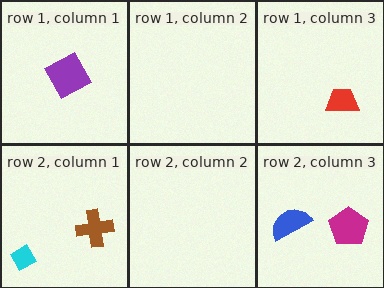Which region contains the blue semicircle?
The row 2, column 3 region.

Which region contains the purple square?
The row 1, column 1 region.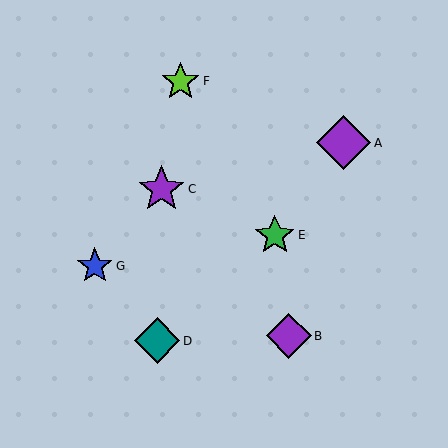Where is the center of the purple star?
The center of the purple star is at (162, 189).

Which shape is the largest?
The purple diamond (labeled A) is the largest.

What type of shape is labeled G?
Shape G is a blue star.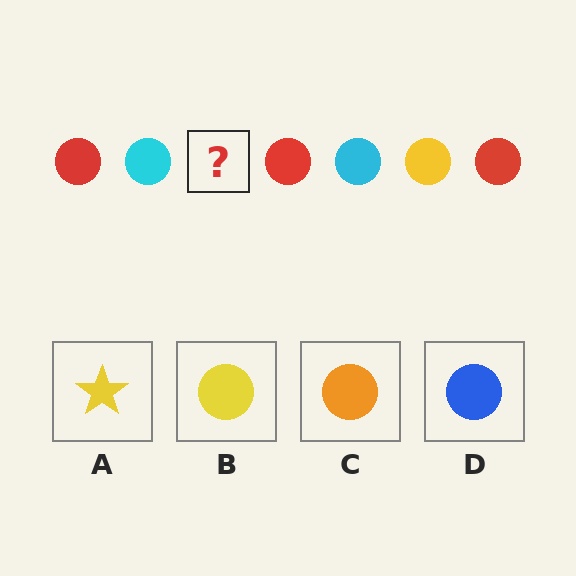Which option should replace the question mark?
Option B.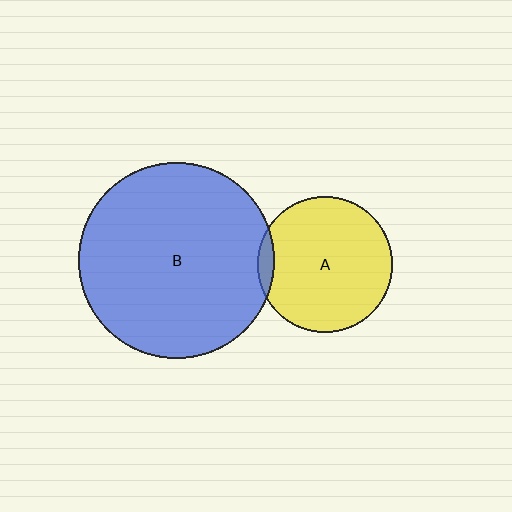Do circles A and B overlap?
Yes.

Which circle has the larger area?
Circle B (blue).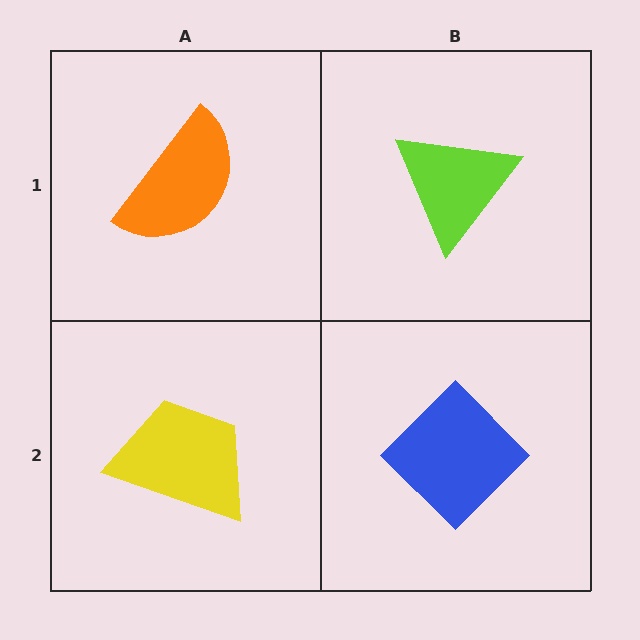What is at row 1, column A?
An orange semicircle.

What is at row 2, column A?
A yellow trapezoid.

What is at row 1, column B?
A lime triangle.